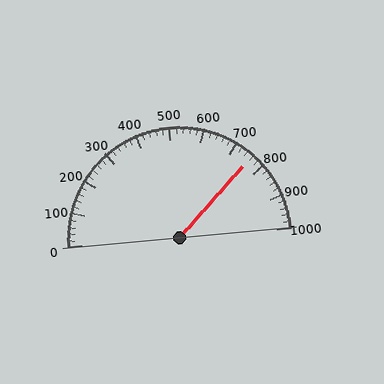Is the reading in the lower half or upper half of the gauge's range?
The reading is in the upper half of the range (0 to 1000).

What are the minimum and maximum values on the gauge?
The gauge ranges from 0 to 1000.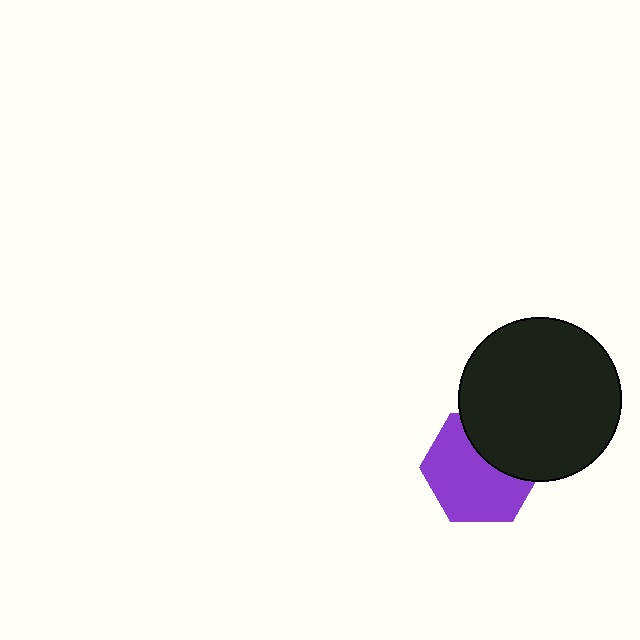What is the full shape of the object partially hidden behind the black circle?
The partially hidden object is a purple hexagon.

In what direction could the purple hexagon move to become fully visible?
The purple hexagon could move down. That would shift it out from behind the black circle entirely.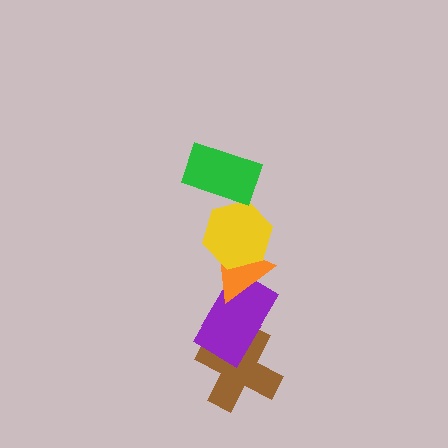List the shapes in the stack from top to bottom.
From top to bottom: the green rectangle, the yellow hexagon, the orange triangle, the purple rectangle, the brown cross.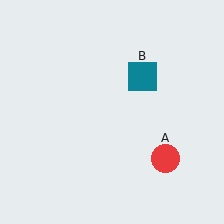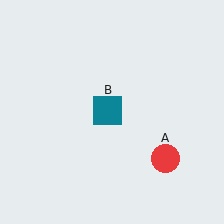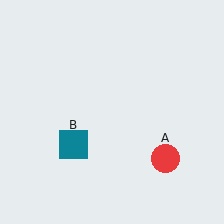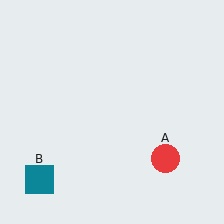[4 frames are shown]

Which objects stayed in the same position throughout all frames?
Red circle (object A) remained stationary.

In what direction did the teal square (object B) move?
The teal square (object B) moved down and to the left.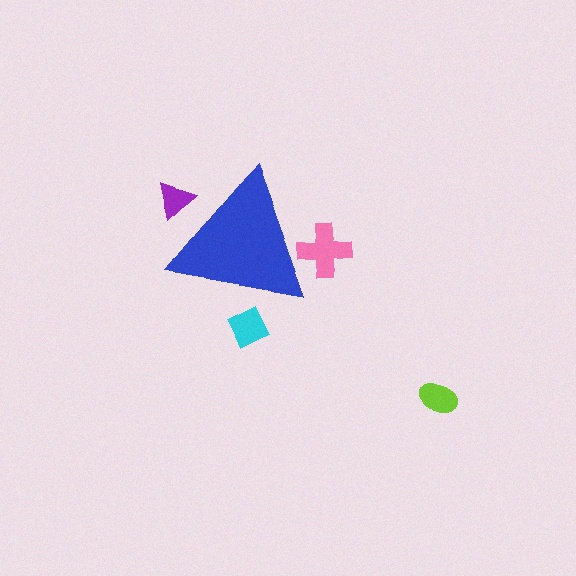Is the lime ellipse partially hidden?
No, the lime ellipse is fully visible.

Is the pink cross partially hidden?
Yes, the pink cross is partially hidden behind the blue triangle.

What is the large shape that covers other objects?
A blue triangle.